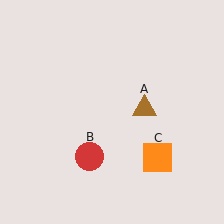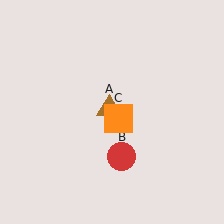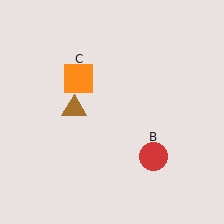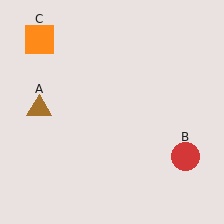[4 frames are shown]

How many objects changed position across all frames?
3 objects changed position: brown triangle (object A), red circle (object B), orange square (object C).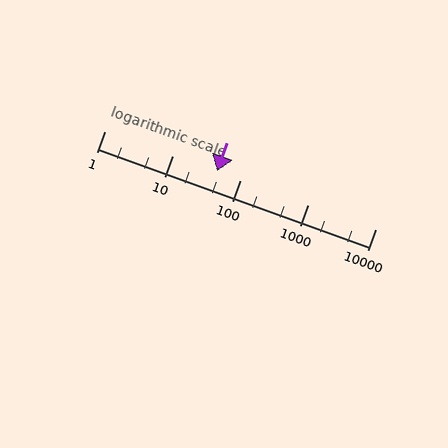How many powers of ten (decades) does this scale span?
The scale spans 4 decades, from 1 to 10000.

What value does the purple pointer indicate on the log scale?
The pointer indicates approximately 46.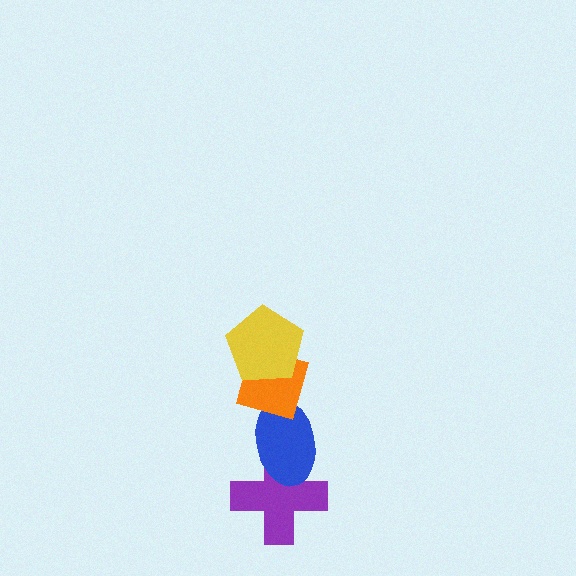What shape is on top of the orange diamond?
The yellow pentagon is on top of the orange diamond.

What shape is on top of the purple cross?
The blue ellipse is on top of the purple cross.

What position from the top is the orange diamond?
The orange diamond is 2nd from the top.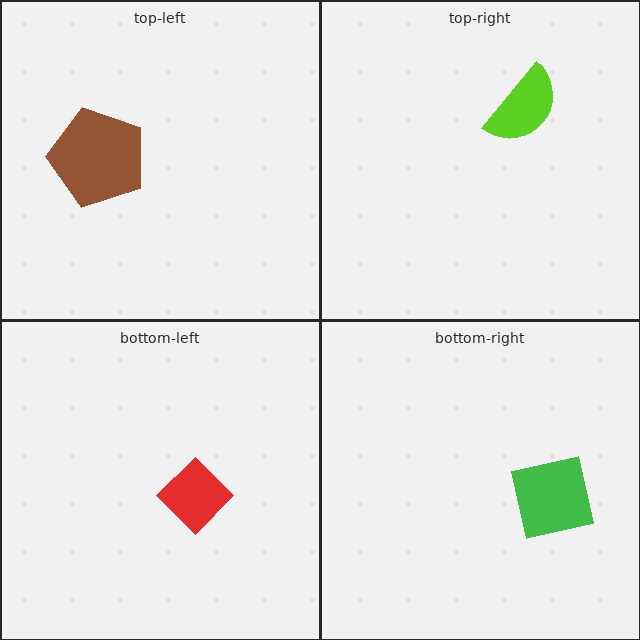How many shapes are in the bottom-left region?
1.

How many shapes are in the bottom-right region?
1.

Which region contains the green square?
The bottom-right region.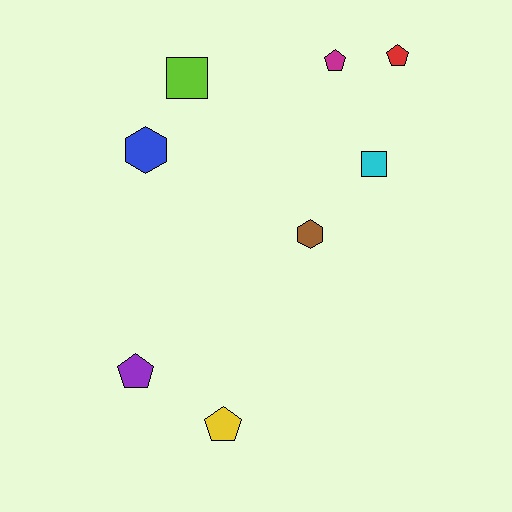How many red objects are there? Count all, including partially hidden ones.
There is 1 red object.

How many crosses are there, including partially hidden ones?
There are no crosses.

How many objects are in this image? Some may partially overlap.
There are 8 objects.